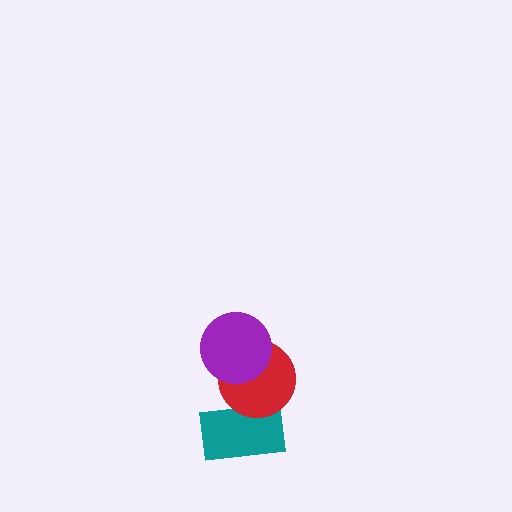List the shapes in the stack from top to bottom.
From top to bottom: the purple circle, the red circle, the teal rectangle.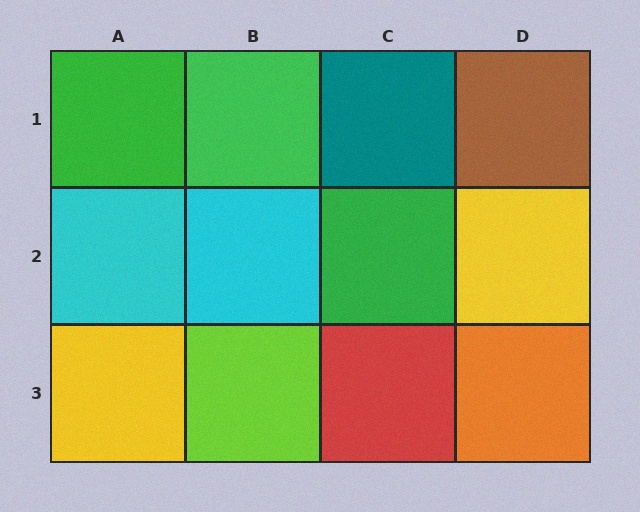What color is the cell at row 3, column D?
Orange.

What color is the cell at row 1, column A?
Green.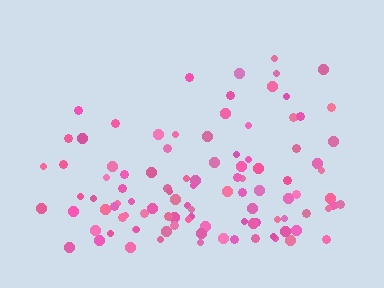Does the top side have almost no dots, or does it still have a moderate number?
Still a moderate number, just noticeably fewer than the bottom.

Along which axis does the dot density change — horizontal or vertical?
Vertical.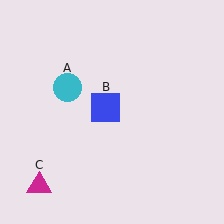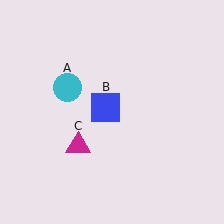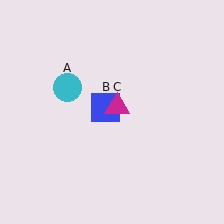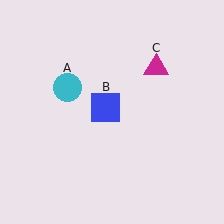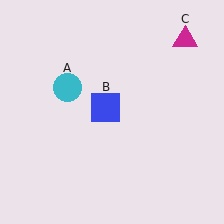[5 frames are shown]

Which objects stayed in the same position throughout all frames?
Cyan circle (object A) and blue square (object B) remained stationary.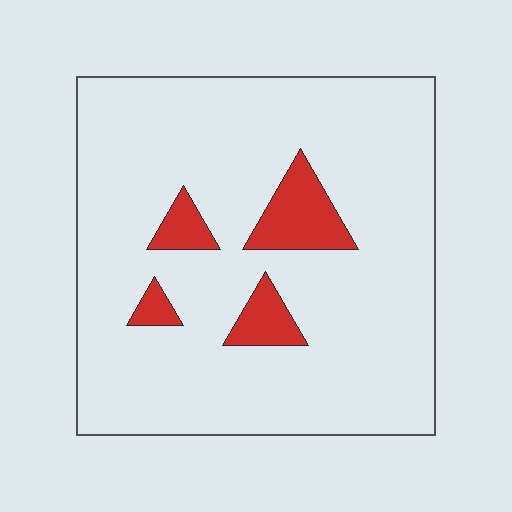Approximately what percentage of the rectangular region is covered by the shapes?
Approximately 10%.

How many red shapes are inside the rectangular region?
4.